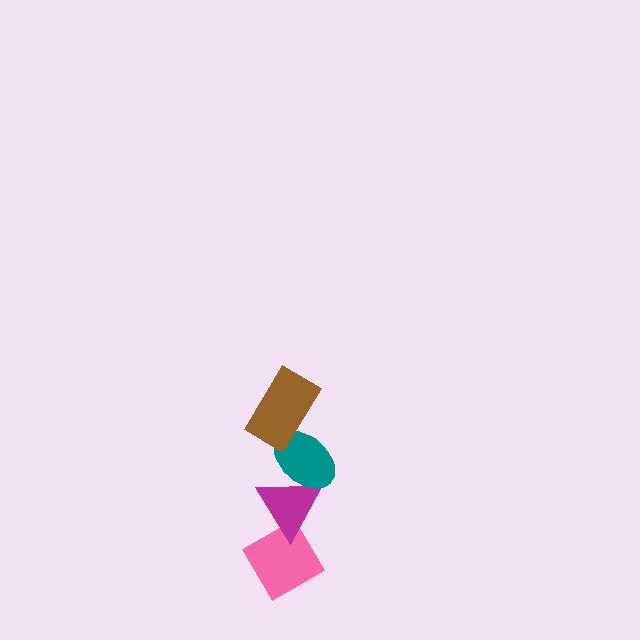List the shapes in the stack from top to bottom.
From top to bottom: the brown rectangle, the teal ellipse, the magenta triangle, the pink diamond.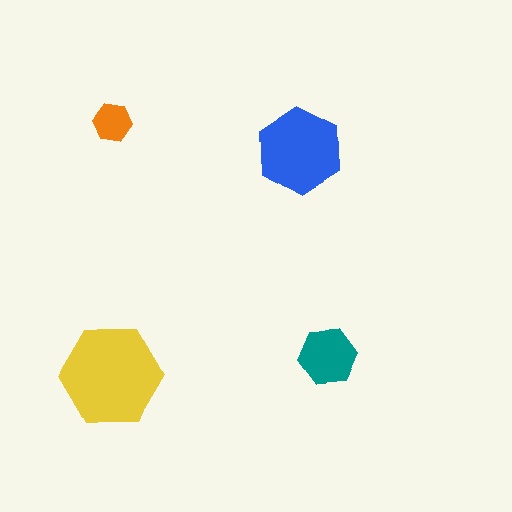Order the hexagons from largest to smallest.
the yellow one, the blue one, the teal one, the orange one.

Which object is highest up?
The orange hexagon is topmost.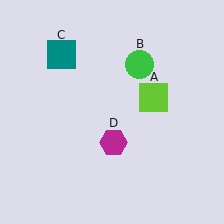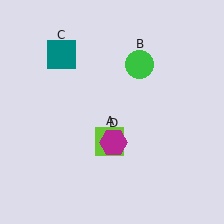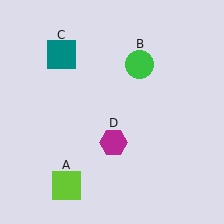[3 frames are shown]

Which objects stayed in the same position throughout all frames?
Green circle (object B) and teal square (object C) and magenta hexagon (object D) remained stationary.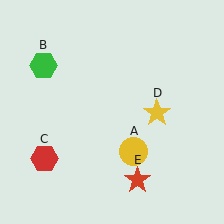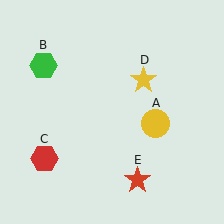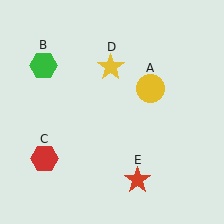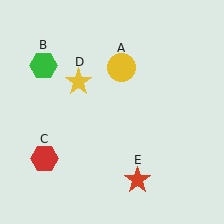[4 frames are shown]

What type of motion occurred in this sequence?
The yellow circle (object A), yellow star (object D) rotated counterclockwise around the center of the scene.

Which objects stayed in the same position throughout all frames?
Green hexagon (object B) and red hexagon (object C) and red star (object E) remained stationary.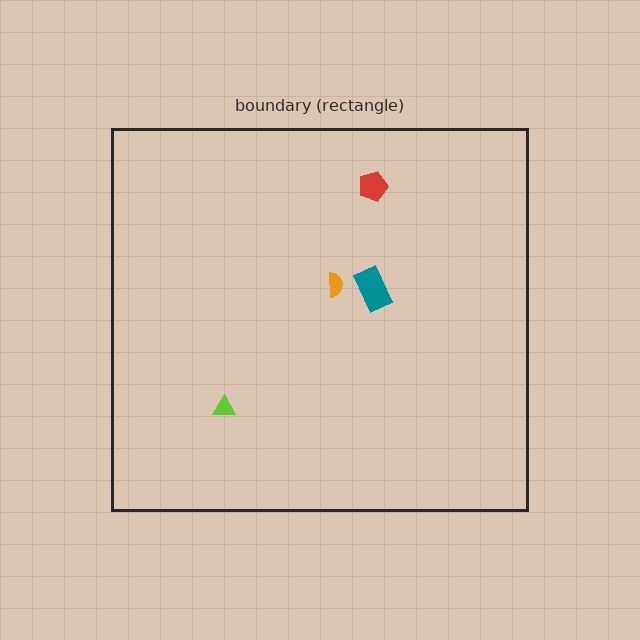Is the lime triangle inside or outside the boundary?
Inside.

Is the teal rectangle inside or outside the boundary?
Inside.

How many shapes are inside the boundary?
4 inside, 0 outside.